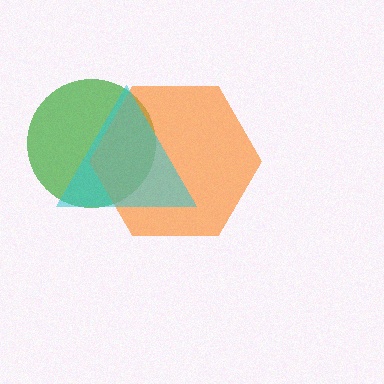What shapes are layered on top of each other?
The layered shapes are: a green circle, an orange hexagon, a cyan triangle.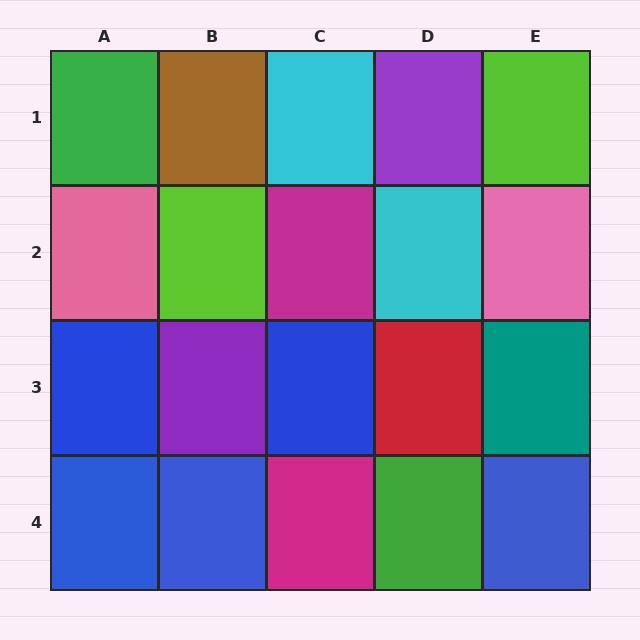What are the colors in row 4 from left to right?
Blue, blue, magenta, green, blue.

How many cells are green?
2 cells are green.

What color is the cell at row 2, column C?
Magenta.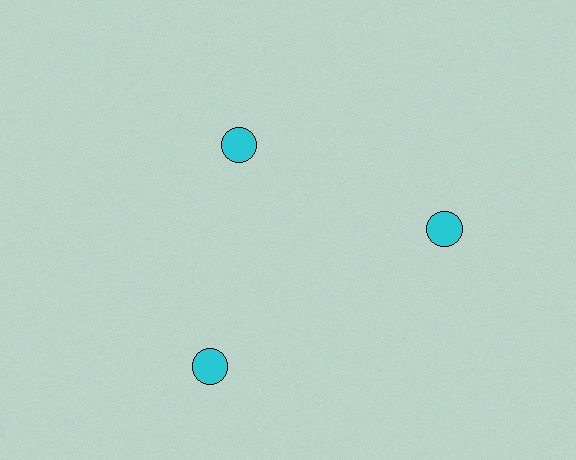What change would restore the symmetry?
The symmetry would be restored by moving it outward, back onto the ring so that all 3 circles sit at equal angles and equal distance from the center.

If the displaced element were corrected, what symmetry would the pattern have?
It would have 3-fold rotational symmetry — the pattern would map onto itself every 120 degrees.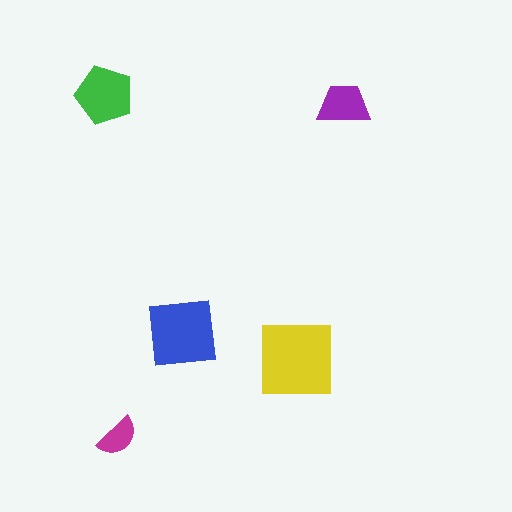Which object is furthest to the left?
The green pentagon is leftmost.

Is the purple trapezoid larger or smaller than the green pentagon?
Smaller.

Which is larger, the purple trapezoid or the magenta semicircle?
The purple trapezoid.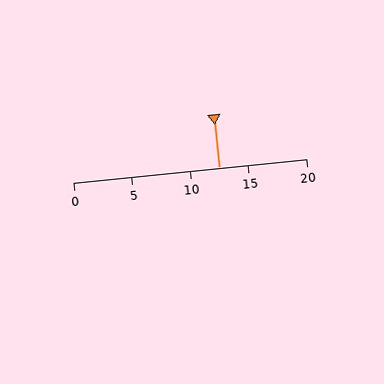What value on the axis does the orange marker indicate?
The marker indicates approximately 12.5.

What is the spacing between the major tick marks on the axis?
The major ticks are spaced 5 apart.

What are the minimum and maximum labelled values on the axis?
The axis runs from 0 to 20.